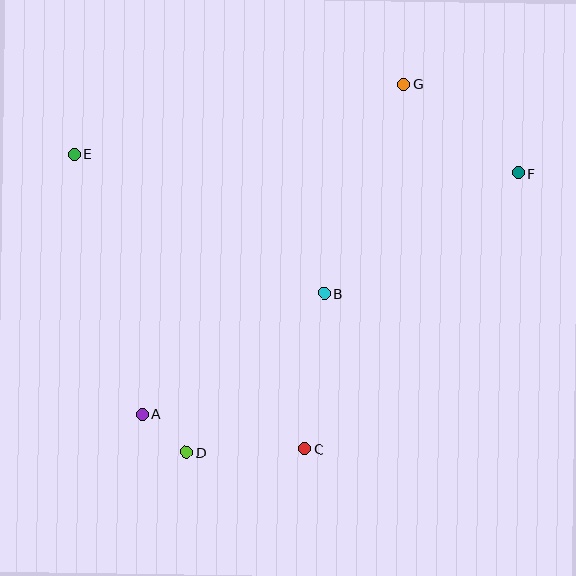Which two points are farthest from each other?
Points A and F are farthest from each other.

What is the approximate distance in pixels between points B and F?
The distance between B and F is approximately 228 pixels.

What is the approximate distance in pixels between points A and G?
The distance between A and G is approximately 421 pixels.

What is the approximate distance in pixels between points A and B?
The distance between A and B is approximately 218 pixels.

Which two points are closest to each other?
Points A and D are closest to each other.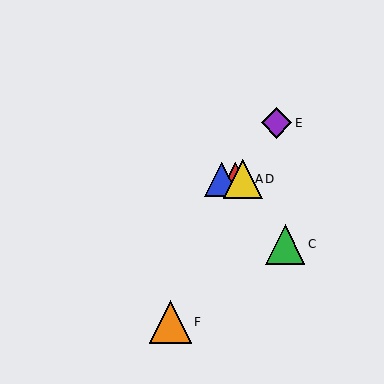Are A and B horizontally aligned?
Yes, both are at y≈179.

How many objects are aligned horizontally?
3 objects (A, B, D) are aligned horizontally.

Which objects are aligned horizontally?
Objects A, B, D are aligned horizontally.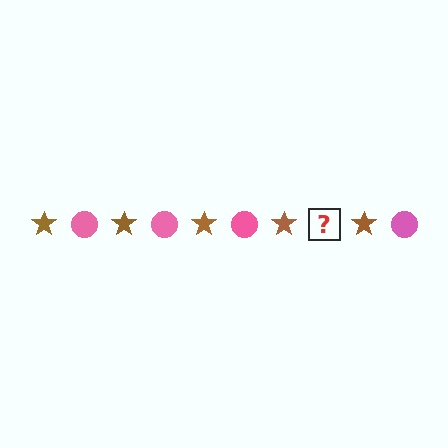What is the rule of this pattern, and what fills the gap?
The rule is that the pattern alternates between brown star and pink circle. The gap should be filled with a pink circle.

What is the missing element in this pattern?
The missing element is a pink circle.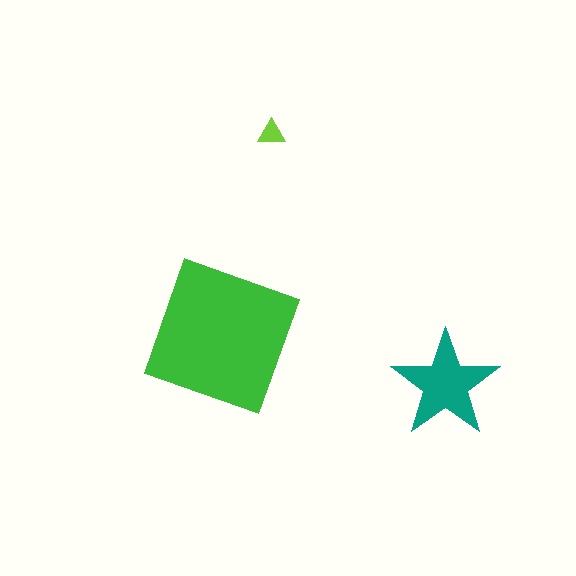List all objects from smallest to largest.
The lime triangle, the teal star, the green square.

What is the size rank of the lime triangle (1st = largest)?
3rd.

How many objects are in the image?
There are 3 objects in the image.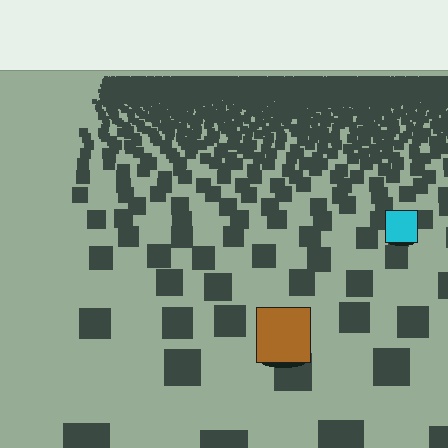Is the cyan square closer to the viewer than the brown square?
No. The brown square is closer — you can tell from the texture gradient: the ground texture is coarser near it.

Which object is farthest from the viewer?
The cyan square is farthest from the viewer. It appears smaller and the ground texture around it is denser.